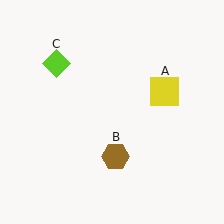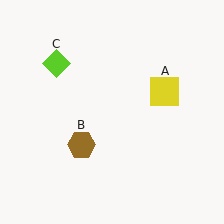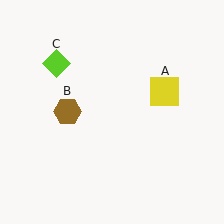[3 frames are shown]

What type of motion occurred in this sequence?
The brown hexagon (object B) rotated clockwise around the center of the scene.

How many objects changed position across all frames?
1 object changed position: brown hexagon (object B).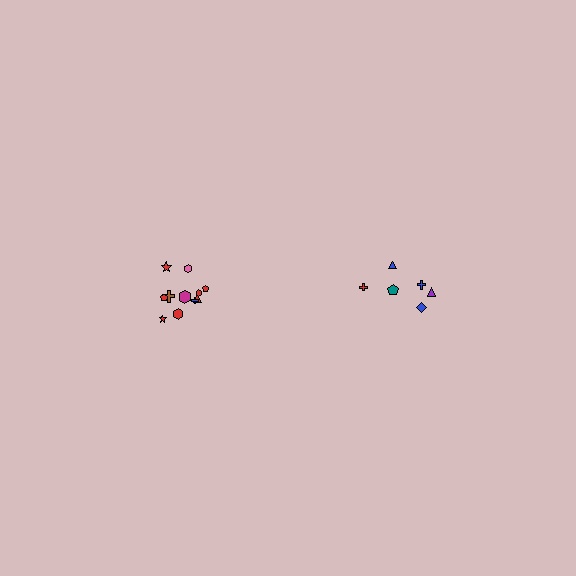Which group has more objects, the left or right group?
The left group.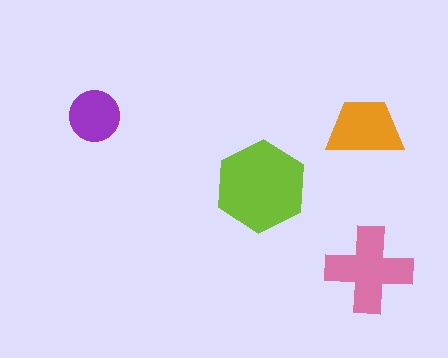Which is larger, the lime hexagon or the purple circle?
The lime hexagon.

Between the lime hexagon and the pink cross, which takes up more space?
The lime hexagon.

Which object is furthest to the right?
The pink cross is rightmost.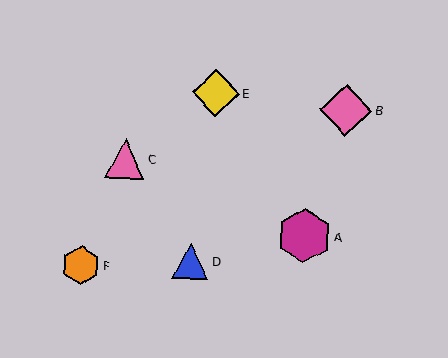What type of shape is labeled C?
Shape C is a pink triangle.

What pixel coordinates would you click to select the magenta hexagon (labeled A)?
Click at (304, 236) to select the magenta hexagon A.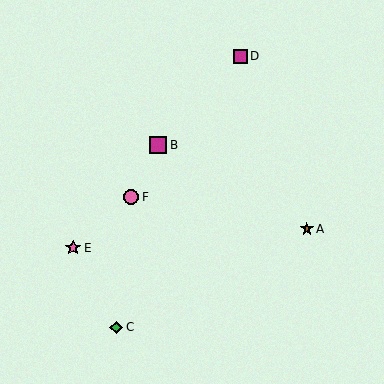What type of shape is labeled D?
Shape D is a magenta square.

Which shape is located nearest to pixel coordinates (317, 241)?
The brown star (labeled A) at (307, 229) is nearest to that location.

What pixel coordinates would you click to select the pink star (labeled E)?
Click at (73, 248) to select the pink star E.